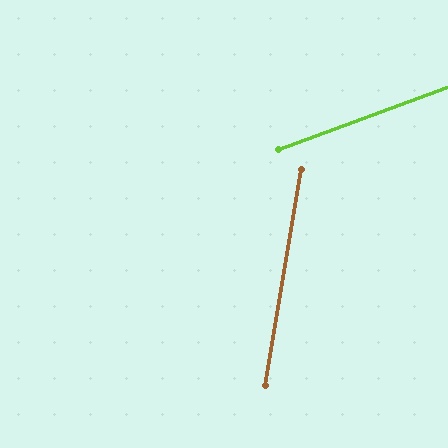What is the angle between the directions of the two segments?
Approximately 61 degrees.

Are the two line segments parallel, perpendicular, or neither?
Neither parallel nor perpendicular — they differ by about 61°.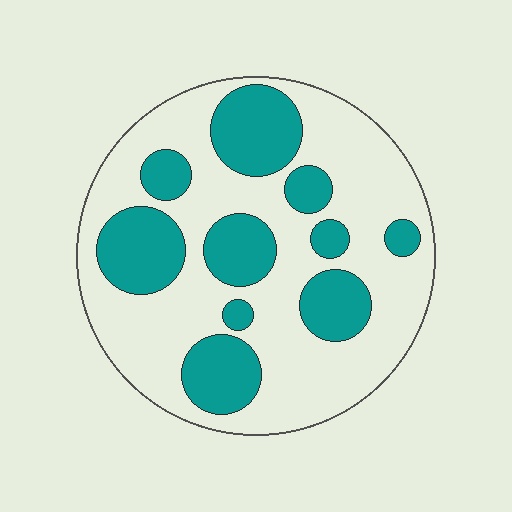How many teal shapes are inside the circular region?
10.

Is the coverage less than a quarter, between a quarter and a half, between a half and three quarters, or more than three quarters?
Between a quarter and a half.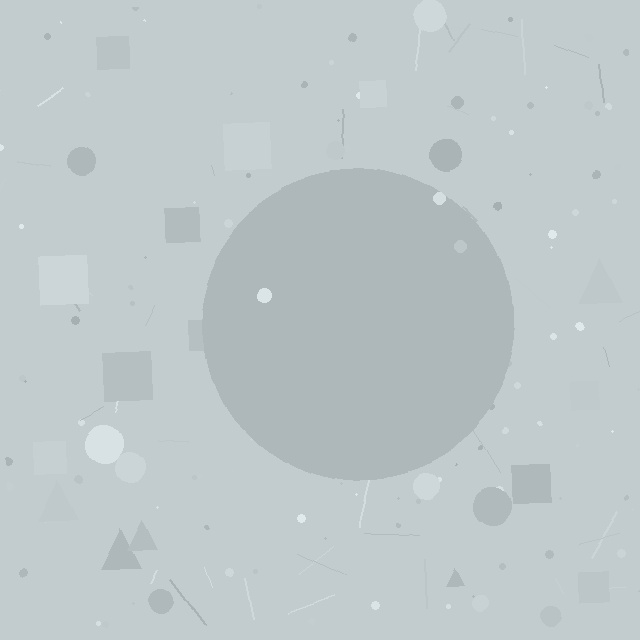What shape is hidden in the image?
A circle is hidden in the image.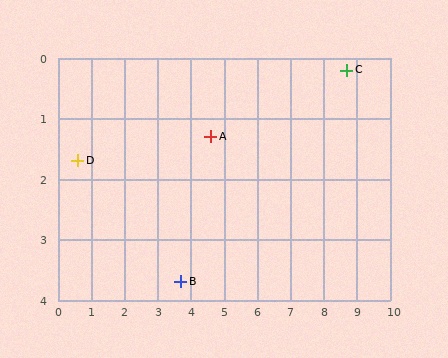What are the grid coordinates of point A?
Point A is at approximately (4.6, 1.3).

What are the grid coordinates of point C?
Point C is at approximately (8.7, 0.2).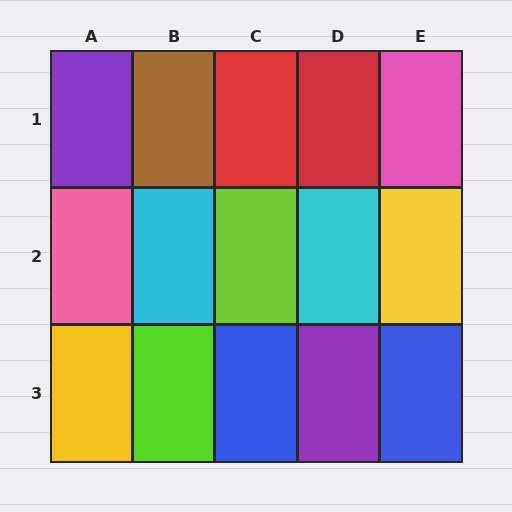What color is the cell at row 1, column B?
Brown.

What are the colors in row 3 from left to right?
Yellow, lime, blue, purple, blue.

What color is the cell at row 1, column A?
Purple.